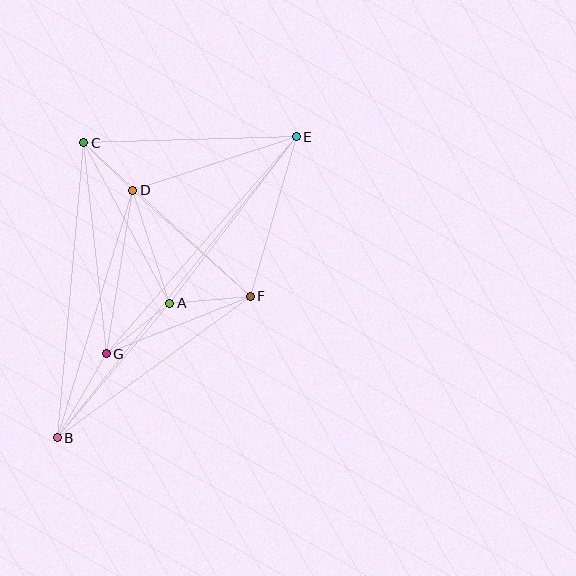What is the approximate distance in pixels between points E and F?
The distance between E and F is approximately 166 pixels.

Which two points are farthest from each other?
Points B and E are farthest from each other.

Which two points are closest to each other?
Points C and D are closest to each other.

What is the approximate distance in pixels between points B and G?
The distance between B and G is approximately 97 pixels.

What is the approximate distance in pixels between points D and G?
The distance between D and G is approximately 166 pixels.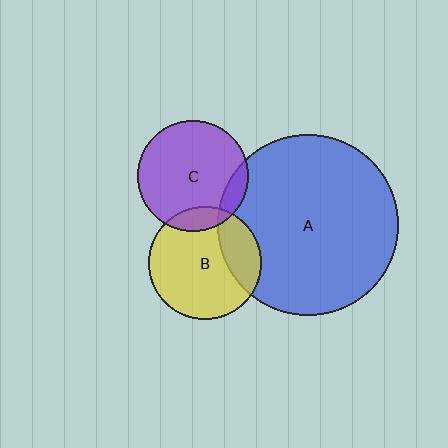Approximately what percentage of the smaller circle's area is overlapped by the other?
Approximately 10%.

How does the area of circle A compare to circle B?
Approximately 2.5 times.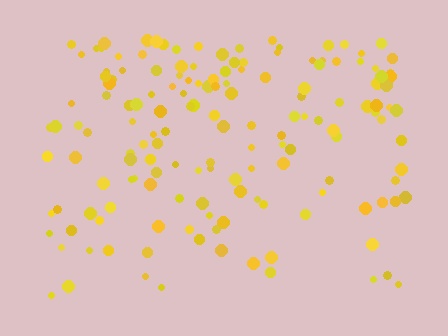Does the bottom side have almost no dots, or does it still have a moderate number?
Still a moderate number, just noticeably fewer than the top.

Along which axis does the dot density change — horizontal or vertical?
Vertical.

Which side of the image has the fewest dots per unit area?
The bottom.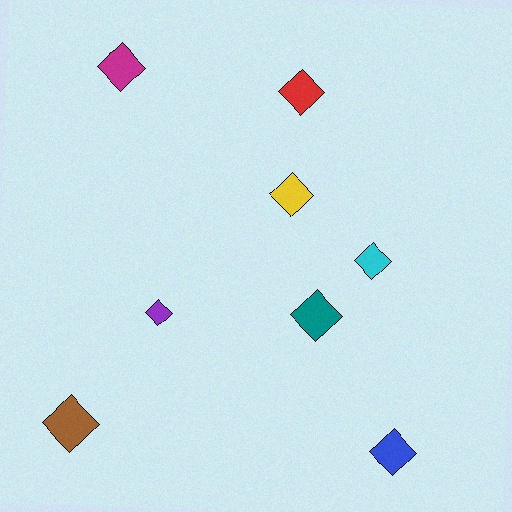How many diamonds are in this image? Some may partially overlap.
There are 8 diamonds.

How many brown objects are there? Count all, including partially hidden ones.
There is 1 brown object.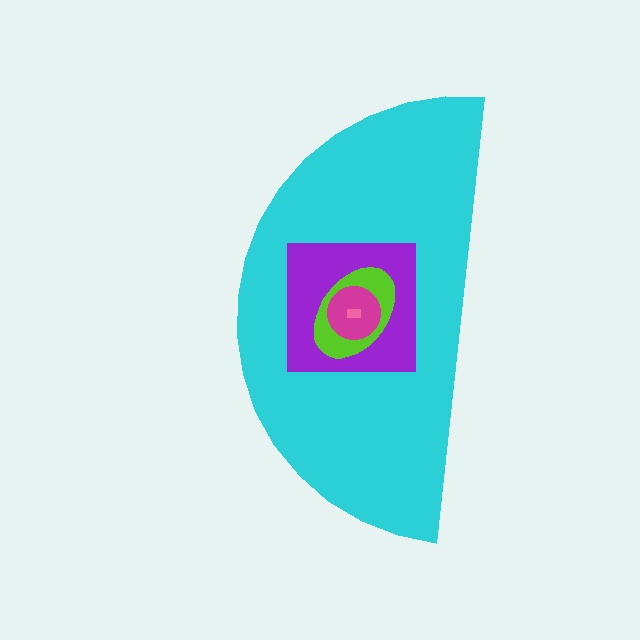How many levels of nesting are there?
5.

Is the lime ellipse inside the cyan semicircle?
Yes.